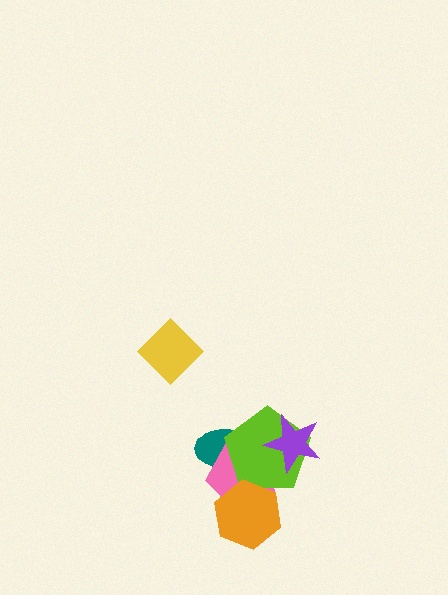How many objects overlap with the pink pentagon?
4 objects overlap with the pink pentagon.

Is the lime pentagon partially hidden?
Yes, it is partially covered by another shape.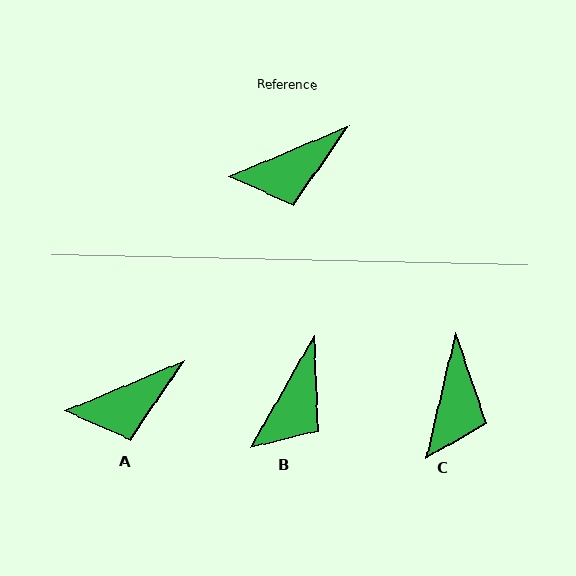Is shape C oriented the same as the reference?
No, it is off by about 54 degrees.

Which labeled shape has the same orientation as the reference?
A.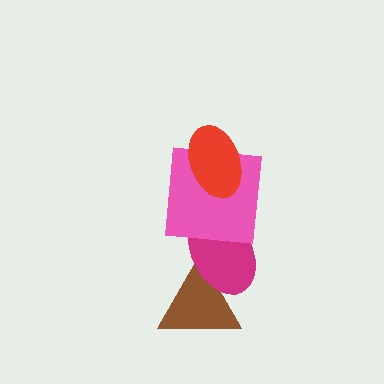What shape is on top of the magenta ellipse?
The pink square is on top of the magenta ellipse.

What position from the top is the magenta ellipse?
The magenta ellipse is 3rd from the top.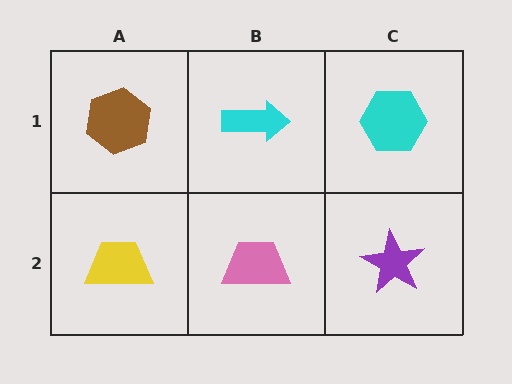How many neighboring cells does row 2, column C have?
2.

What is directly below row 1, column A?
A yellow trapezoid.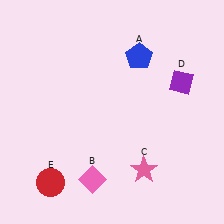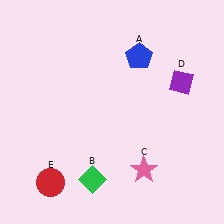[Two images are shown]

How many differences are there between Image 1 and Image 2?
There is 1 difference between the two images.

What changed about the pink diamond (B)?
In Image 1, B is pink. In Image 2, it changed to green.